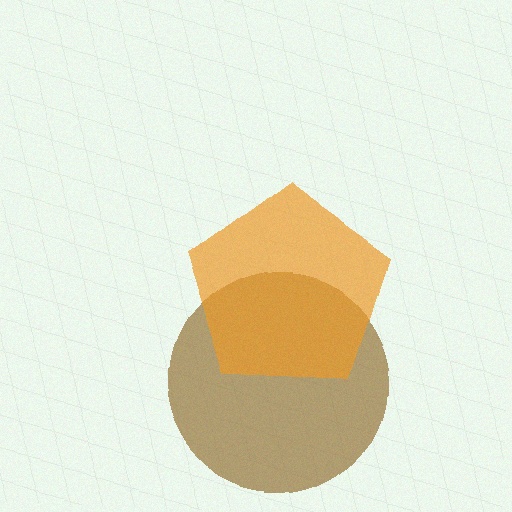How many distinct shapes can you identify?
There are 2 distinct shapes: a brown circle, an orange pentagon.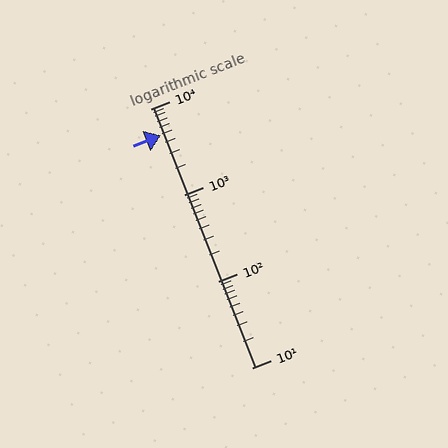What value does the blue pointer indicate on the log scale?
The pointer indicates approximately 4900.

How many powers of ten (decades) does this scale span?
The scale spans 3 decades, from 10 to 10000.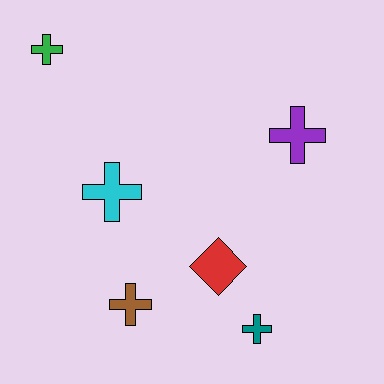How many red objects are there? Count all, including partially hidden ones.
There is 1 red object.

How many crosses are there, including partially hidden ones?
There are 5 crosses.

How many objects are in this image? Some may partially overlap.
There are 6 objects.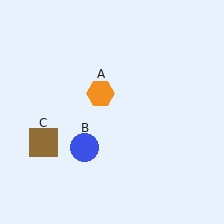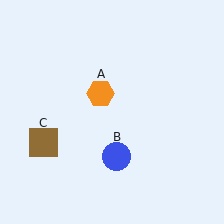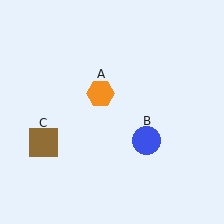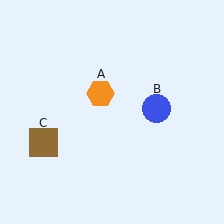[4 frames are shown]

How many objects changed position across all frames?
1 object changed position: blue circle (object B).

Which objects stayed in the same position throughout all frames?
Orange hexagon (object A) and brown square (object C) remained stationary.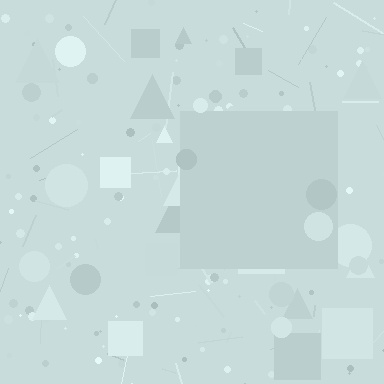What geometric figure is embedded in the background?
A square is embedded in the background.